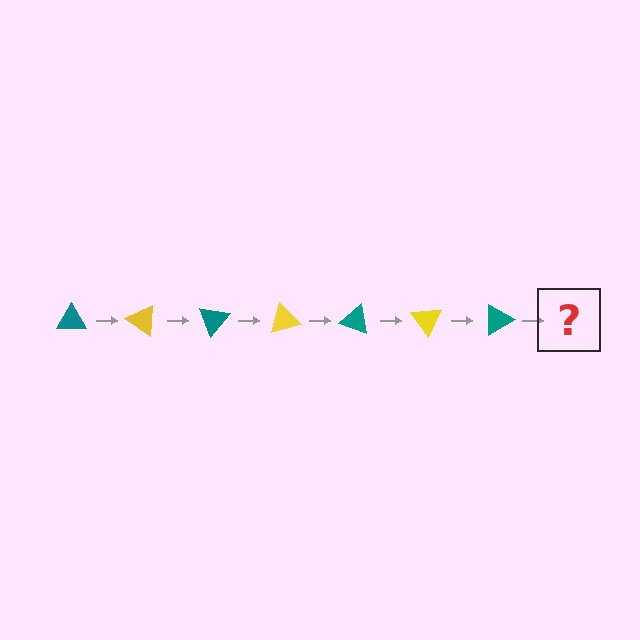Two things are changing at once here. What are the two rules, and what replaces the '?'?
The two rules are that it rotates 35 degrees each step and the color cycles through teal and yellow. The '?' should be a yellow triangle, rotated 245 degrees from the start.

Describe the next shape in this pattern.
It should be a yellow triangle, rotated 245 degrees from the start.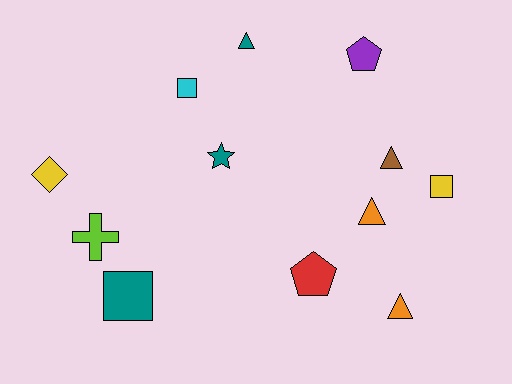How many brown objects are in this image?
There is 1 brown object.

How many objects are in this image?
There are 12 objects.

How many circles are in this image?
There are no circles.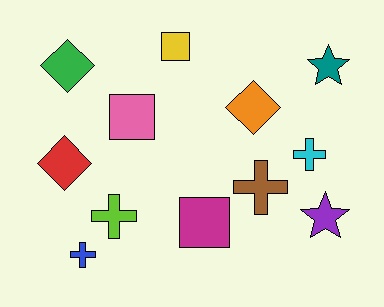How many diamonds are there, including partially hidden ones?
There are 3 diamonds.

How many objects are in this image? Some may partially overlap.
There are 12 objects.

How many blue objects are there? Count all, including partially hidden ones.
There is 1 blue object.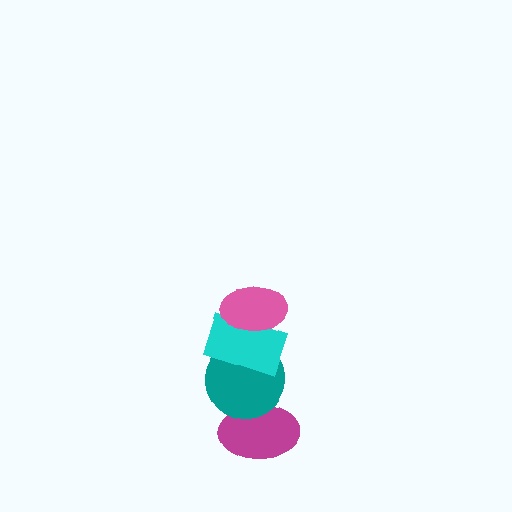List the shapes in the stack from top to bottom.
From top to bottom: the pink ellipse, the cyan rectangle, the teal circle, the magenta ellipse.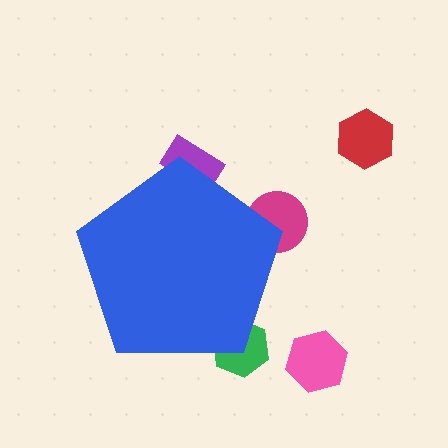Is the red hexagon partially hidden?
No, the red hexagon is fully visible.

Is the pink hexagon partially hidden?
No, the pink hexagon is fully visible.